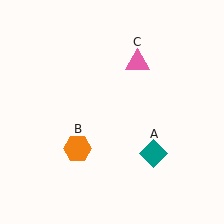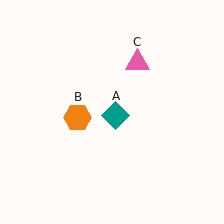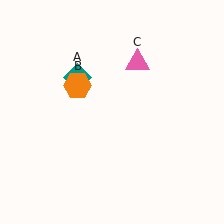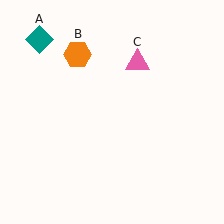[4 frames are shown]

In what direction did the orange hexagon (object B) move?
The orange hexagon (object B) moved up.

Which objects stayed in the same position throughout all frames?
Pink triangle (object C) remained stationary.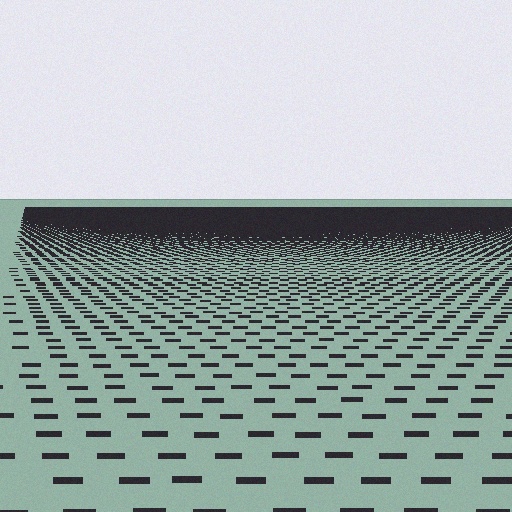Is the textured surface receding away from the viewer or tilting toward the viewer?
The surface is receding away from the viewer. Texture elements get smaller and denser toward the top.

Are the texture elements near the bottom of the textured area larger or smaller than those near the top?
Larger. Near the bottom, elements are closer to the viewer and appear at a bigger on-screen size.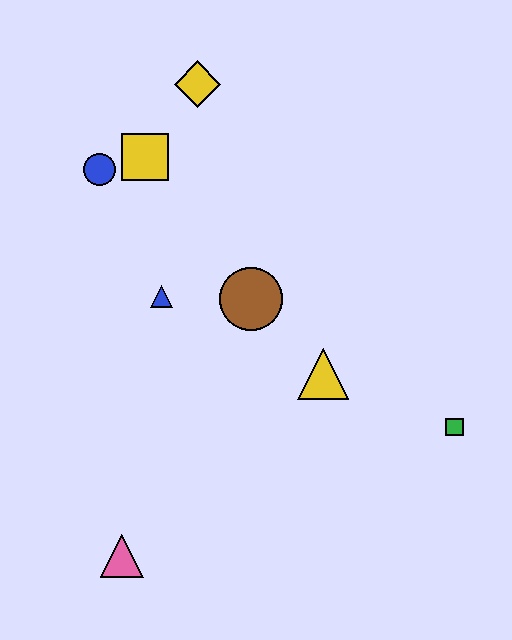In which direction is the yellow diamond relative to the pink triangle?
The yellow diamond is above the pink triangle.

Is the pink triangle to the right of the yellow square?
No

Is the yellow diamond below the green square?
No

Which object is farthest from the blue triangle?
The green square is farthest from the blue triangle.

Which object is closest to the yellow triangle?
The brown circle is closest to the yellow triangle.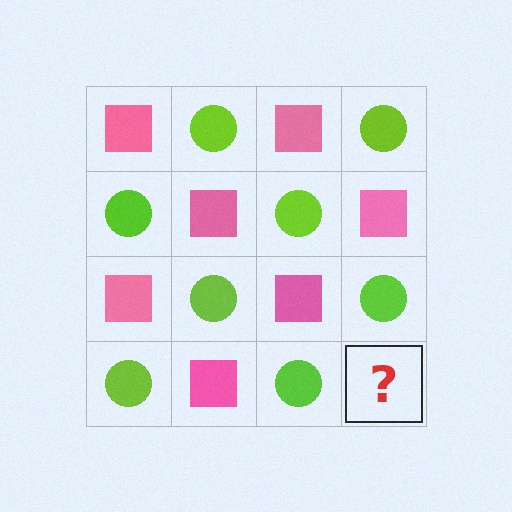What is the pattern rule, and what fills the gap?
The rule is that it alternates pink square and lime circle in a checkerboard pattern. The gap should be filled with a pink square.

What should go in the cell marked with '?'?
The missing cell should contain a pink square.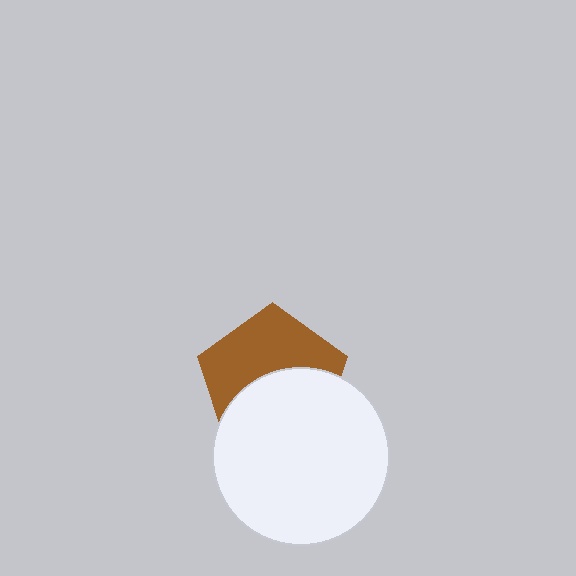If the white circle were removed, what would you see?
You would see the complete brown pentagon.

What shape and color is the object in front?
The object in front is a white circle.